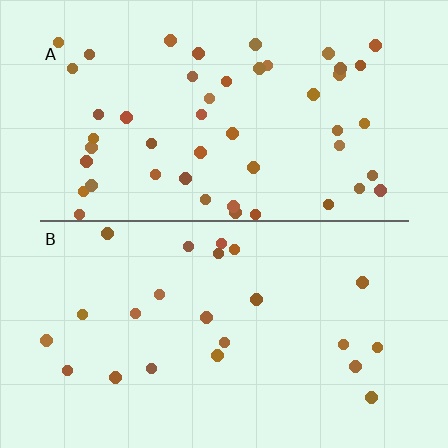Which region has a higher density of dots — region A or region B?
A (the top).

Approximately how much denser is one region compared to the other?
Approximately 2.1× — region A over region B.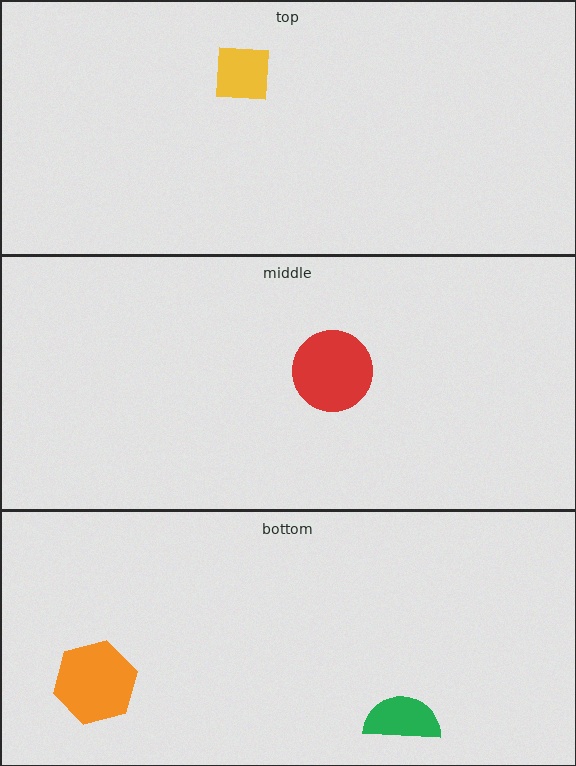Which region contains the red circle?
The middle region.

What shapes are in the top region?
The yellow square.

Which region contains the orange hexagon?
The bottom region.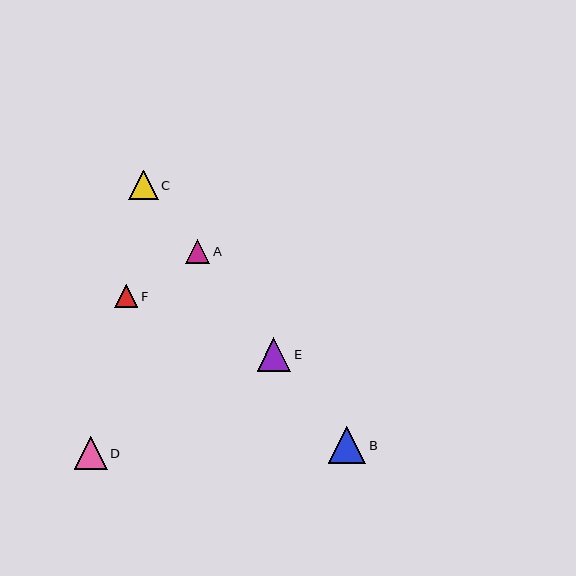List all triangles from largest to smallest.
From largest to smallest: B, E, D, C, A, F.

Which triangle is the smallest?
Triangle F is the smallest with a size of approximately 23 pixels.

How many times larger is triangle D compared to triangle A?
Triangle D is approximately 1.4 times the size of triangle A.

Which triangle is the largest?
Triangle B is the largest with a size of approximately 38 pixels.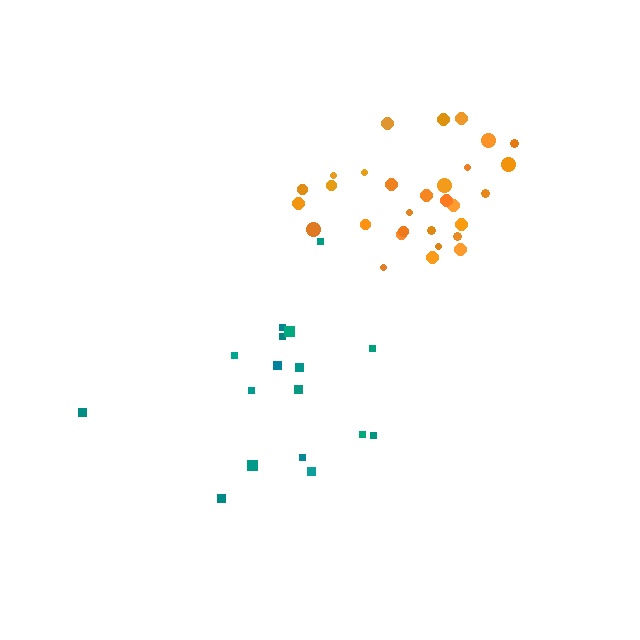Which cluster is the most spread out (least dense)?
Teal.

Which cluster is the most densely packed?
Orange.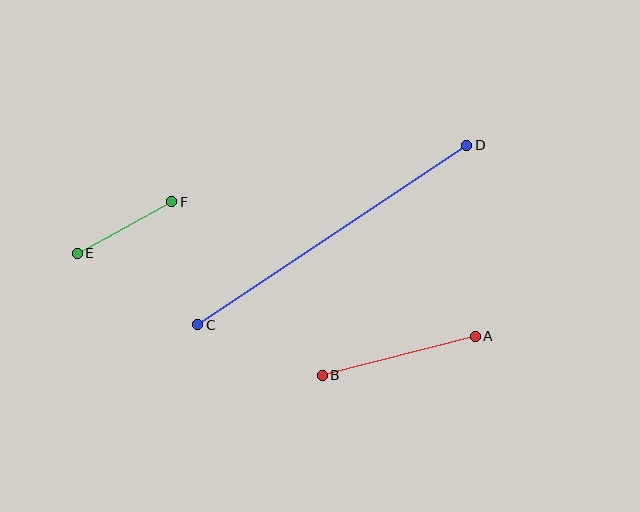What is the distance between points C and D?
The distance is approximately 323 pixels.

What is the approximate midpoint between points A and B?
The midpoint is at approximately (399, 356) pixels.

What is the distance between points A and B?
The distance is approximately 158 pixels.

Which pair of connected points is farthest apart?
Points C and D are farthest apart.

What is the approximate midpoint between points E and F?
The midpoint is at approximately (124, 228) pixels.